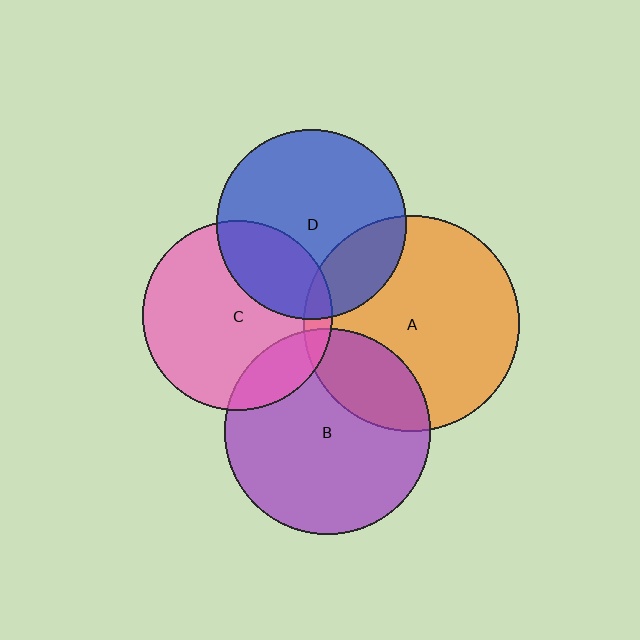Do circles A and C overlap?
Yes.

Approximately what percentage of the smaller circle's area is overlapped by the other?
Approximately 5%.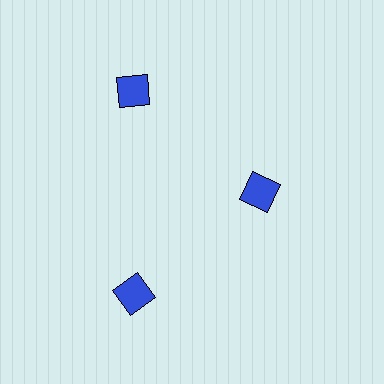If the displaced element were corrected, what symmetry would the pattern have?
It would have 3-fold rotational symmetry — the pattern would map onto itself every 120 degrees.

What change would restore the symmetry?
The symmetry would be restored by moving it outward, back onto the ring so that all 3 diamonds sit at equal angles and equal distance from the center.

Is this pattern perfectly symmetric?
No. The 3 blue diamonds are arranged in a ring, but one element near the 3 o'clock position is pulled inward toward the center, breaking the 3-fold rotational symmetry.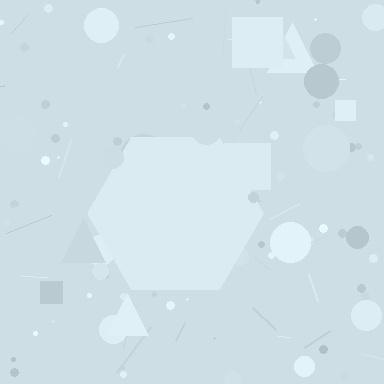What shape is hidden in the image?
A hexagon is hidden in the image.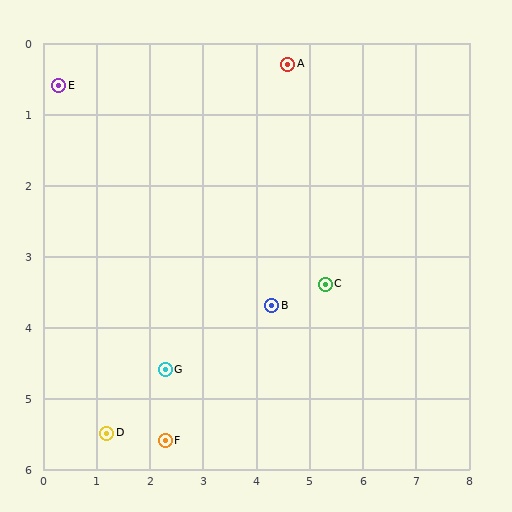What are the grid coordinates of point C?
Point C is at approximately (5.3, 3.4).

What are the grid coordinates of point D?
Point D is at approximately (1.2, 5.5).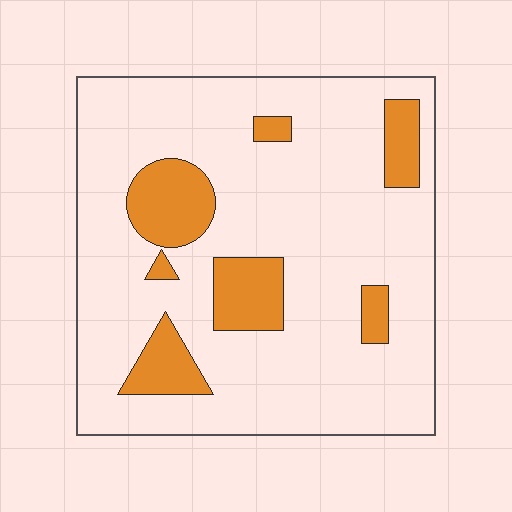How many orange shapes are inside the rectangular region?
7.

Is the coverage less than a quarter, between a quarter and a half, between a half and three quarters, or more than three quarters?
Less than a quarter.